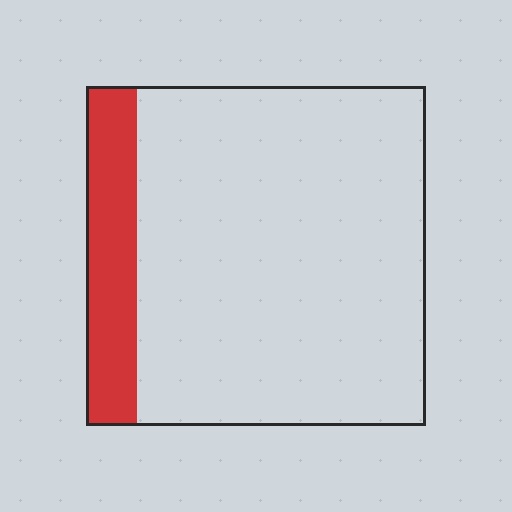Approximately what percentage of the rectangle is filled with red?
Approximately 15%.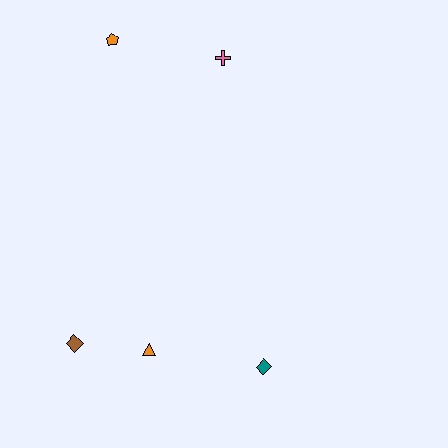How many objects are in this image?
There are 5 objects.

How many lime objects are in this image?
There are no lime objects.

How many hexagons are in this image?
There are no hexagons.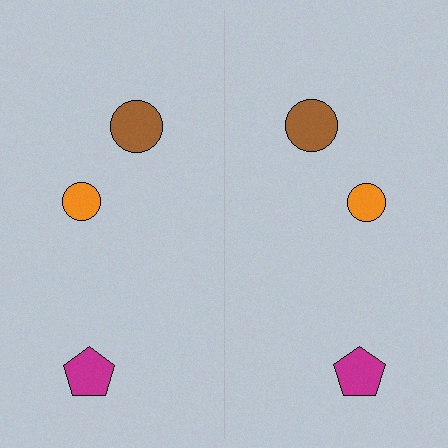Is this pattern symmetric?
Yes, this pattern has bilateral (reflection) symmetry.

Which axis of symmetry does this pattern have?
The pattern has a vertical axis of symmetry running through the center of the image.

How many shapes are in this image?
There are 6 shapes in this image.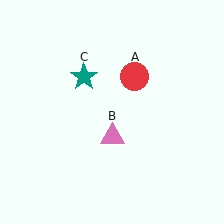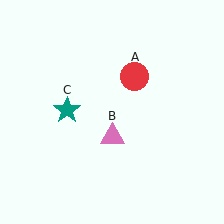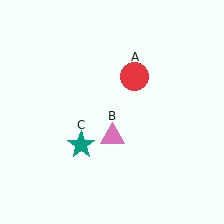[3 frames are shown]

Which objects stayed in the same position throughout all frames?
Red circle (object A) and pink triangle (object B) remained stationary.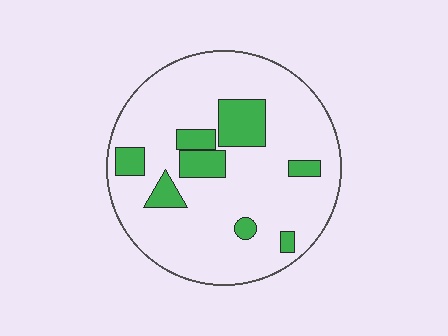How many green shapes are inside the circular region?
8.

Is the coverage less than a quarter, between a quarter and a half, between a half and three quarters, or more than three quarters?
Less than a quarter.